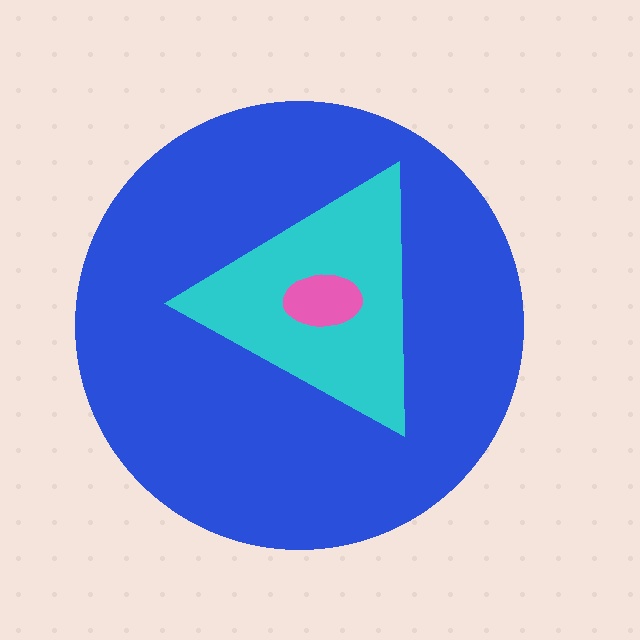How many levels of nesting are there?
3.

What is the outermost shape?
The blue circle.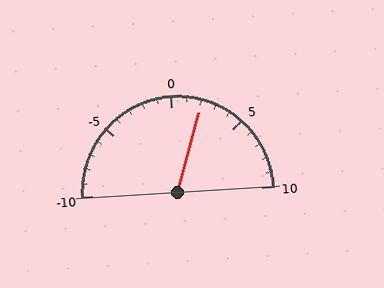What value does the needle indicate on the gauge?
The needle indicates approximately 2.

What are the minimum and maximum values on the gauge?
The gauge ranges from -10 to 10.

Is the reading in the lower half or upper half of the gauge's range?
The reading is in the upper half of the range (-10 to 10).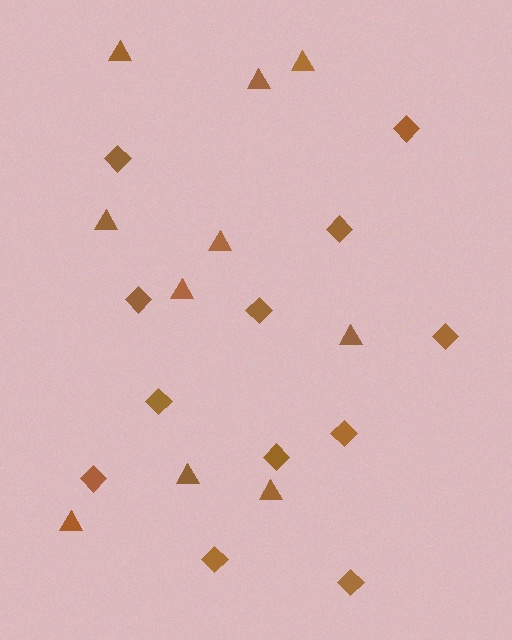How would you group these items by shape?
There are 2 groups: one group of triangles (10) and one group of diamonds (12).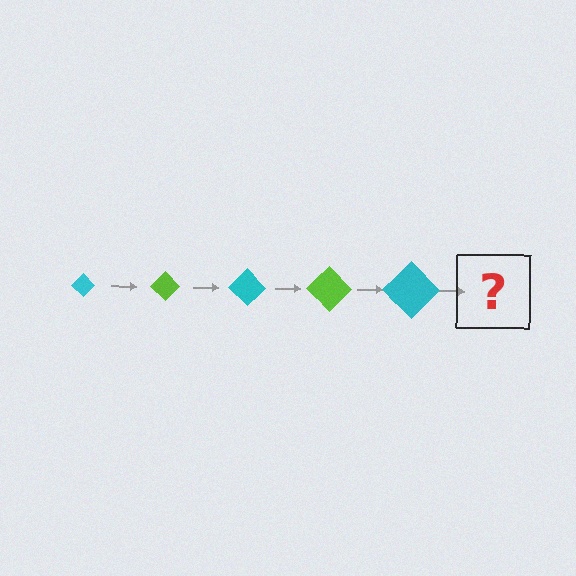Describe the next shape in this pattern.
It should be a lime diamond, larger than the previous one.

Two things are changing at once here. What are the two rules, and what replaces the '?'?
The two rules are that the diamond grows larger each step and the color cycles through cyan and lime. The '?' should be a lime diamond, larger than the previous one.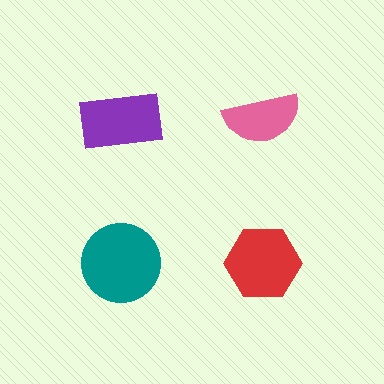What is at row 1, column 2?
A pink semicircle.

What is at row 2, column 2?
A red hexagon.